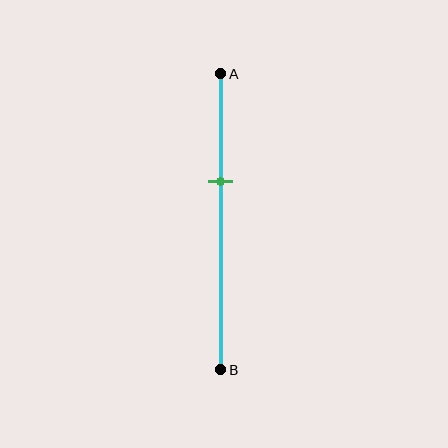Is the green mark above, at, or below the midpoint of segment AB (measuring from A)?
The green mark is above the midpoint of segment AB.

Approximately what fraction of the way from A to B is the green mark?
The green mark is approximately 35% of the way from A to B.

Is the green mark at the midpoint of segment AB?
No, the mark is at about 35% from A, not at the 50% midpoint.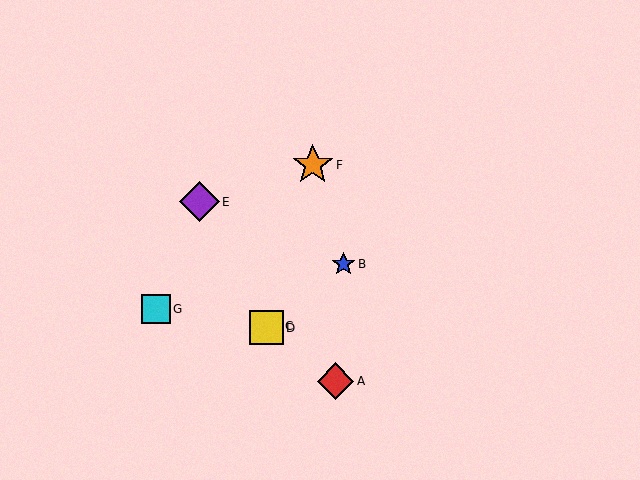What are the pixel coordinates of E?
Object E is at (199, 202).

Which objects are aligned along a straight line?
Objects B, C, D are aligned along a straight line.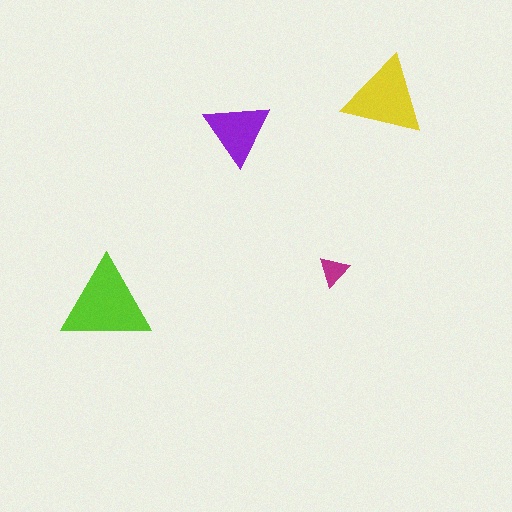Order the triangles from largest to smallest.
the lime one, the yellow one, the purple one, the magenta one.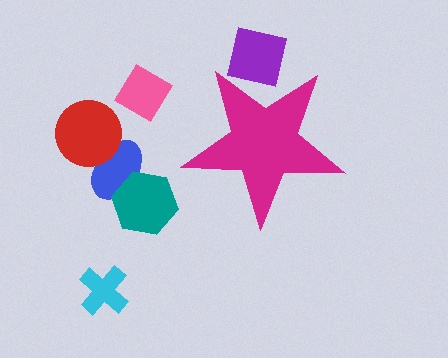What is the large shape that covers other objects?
A magenta star.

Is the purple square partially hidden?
Yes, the purple square is partially hidden behind the magenta star.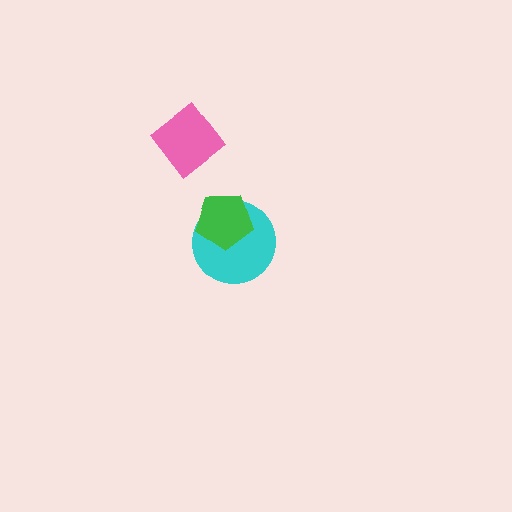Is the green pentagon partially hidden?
No, no other shape covers it.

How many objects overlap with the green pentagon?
1 object overlaps with the green pentagon.